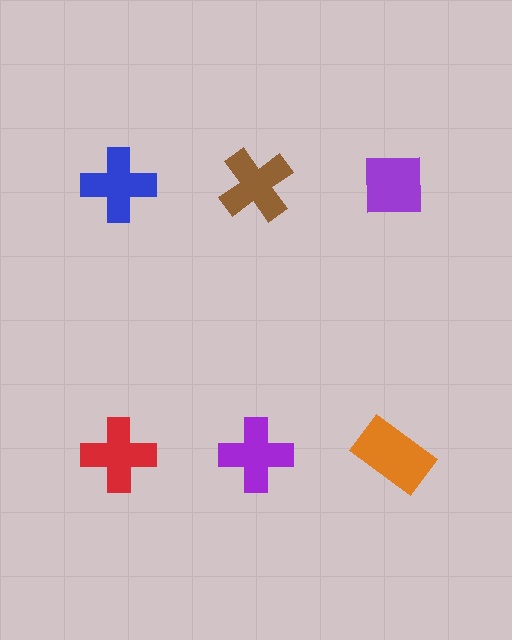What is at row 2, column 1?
A red cross.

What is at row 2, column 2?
A purple cross.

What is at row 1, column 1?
A blue cross.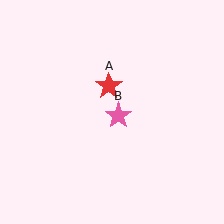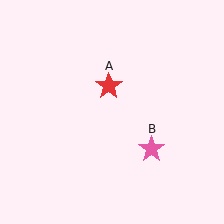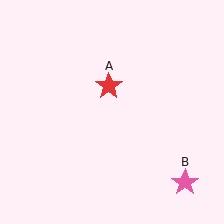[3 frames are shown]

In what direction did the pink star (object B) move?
The pink star (object B) moved down and to the right.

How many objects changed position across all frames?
1 object changed position: pink star (object B).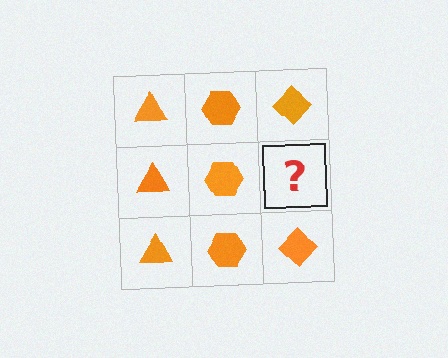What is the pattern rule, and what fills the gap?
The rule is that each column has a consistent shape. The gap should be filled with an orange diamond.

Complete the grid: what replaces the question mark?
The question mark should be replaced with an orange diamond.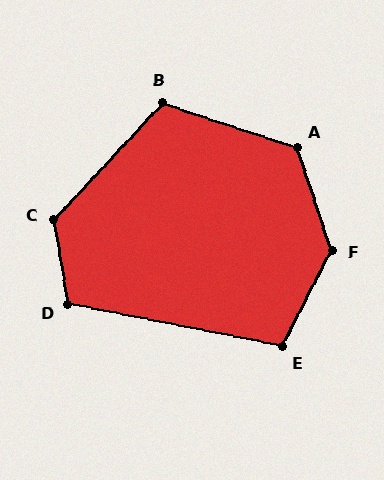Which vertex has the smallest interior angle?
E, at approximately 106 degrees.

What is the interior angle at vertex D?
Approximately 110 degrees (obtuse).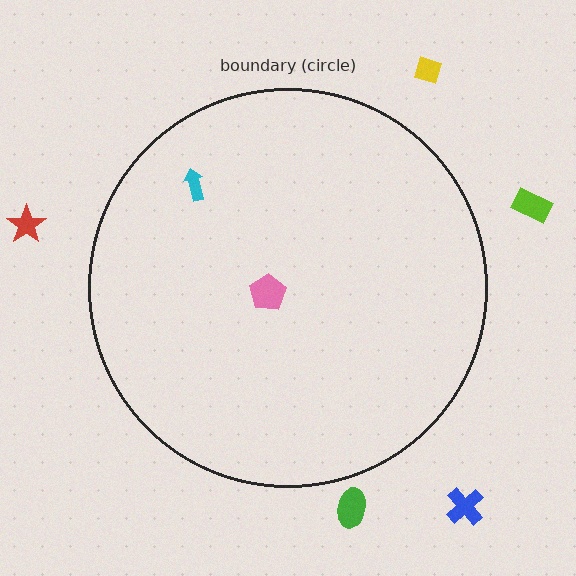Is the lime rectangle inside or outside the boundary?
Outside.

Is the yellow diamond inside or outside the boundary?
Outside.